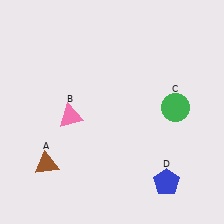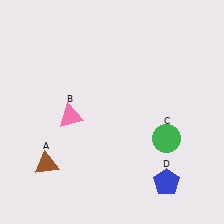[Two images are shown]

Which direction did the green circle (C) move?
The green circle (C) moved down.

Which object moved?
The green circle (C) moved down.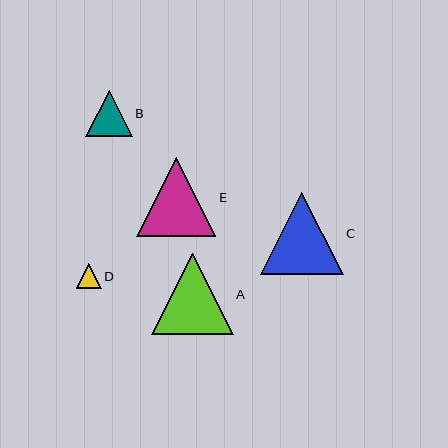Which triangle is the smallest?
Triangle D is the smallest with a size of approximately 25 pixels.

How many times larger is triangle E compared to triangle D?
Triangle E is approximately 3.2 times the size of triangle D.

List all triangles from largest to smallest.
From largest to smallest: C, A, E, B, D.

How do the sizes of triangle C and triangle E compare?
Triangle C and triangle E are approximately the same size.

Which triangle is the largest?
Triangle C is the largest with a size of approximately 83 pixels.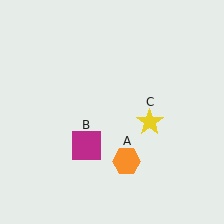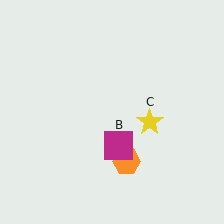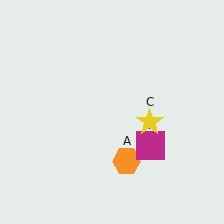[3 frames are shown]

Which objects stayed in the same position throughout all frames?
Orange hexagon (object A) and yellow star (object C) remained stationary.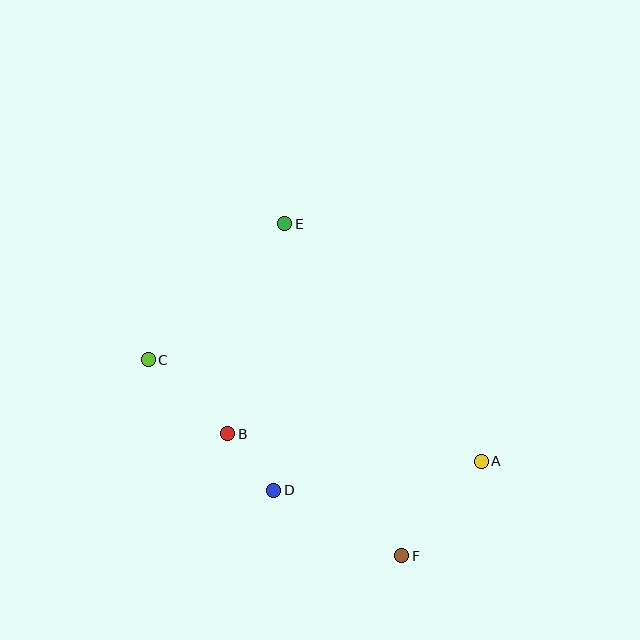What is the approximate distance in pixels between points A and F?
The distance between A and F is approximately 123 pixels.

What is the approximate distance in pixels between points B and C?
The distance between B and C is approximately 109 pixels.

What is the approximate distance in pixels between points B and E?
The distance between B and E is approximately 218 pixels.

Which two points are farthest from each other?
Points E and F are farthest from each other.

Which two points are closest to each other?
Points B and D are closest to each other.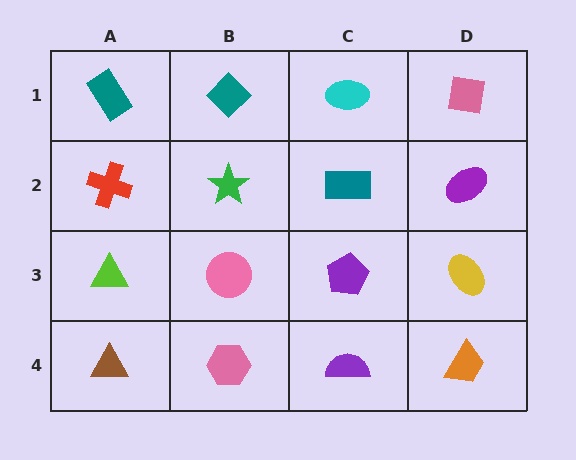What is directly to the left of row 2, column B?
A red cross.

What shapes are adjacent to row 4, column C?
A purple pentagon (row 3, column C), a pink hexagon (row 4, column B), an orange trapezoid (row 4, column D).